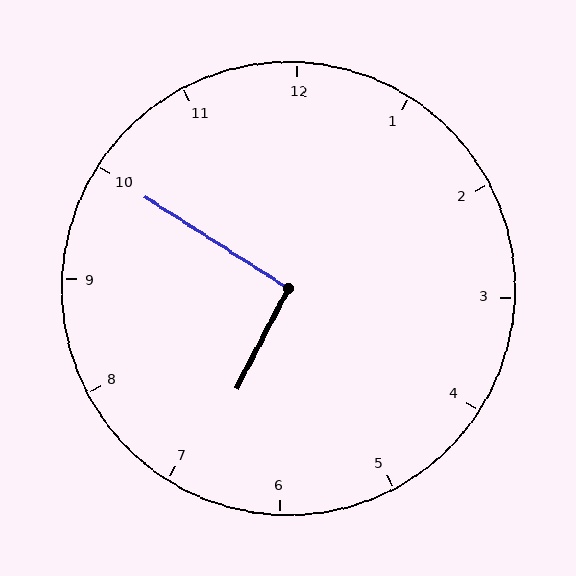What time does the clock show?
6:50.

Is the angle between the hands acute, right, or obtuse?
It is right.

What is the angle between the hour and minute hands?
Approximately 95 degrees.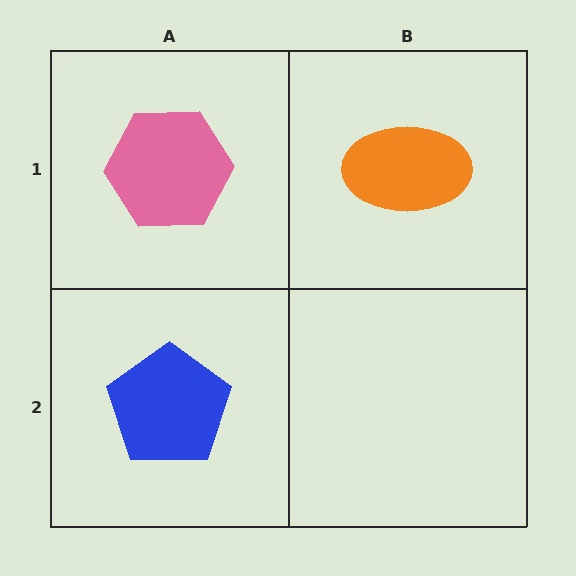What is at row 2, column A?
A blue pentagon.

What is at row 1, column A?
A pink hexagon.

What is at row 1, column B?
An orange ellipse.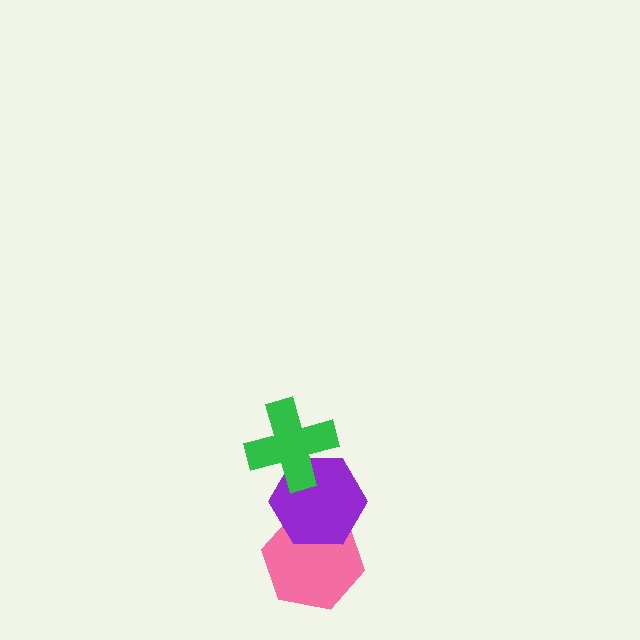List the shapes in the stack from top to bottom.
From top to bottom: the green cross, the purple hexagon, the pink hexagon.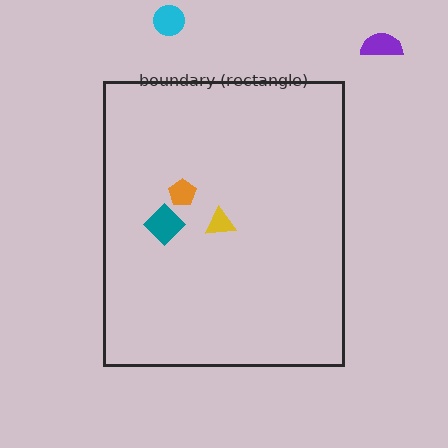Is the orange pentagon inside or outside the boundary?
Inside.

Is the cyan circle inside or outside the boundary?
Outside.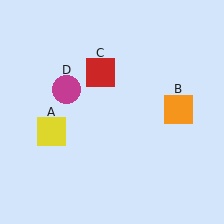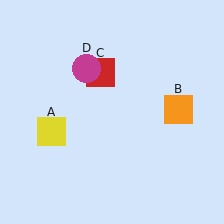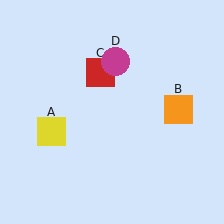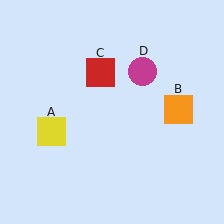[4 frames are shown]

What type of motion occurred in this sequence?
The magenta circle (object D) rotated clockwise around the center of the scene.